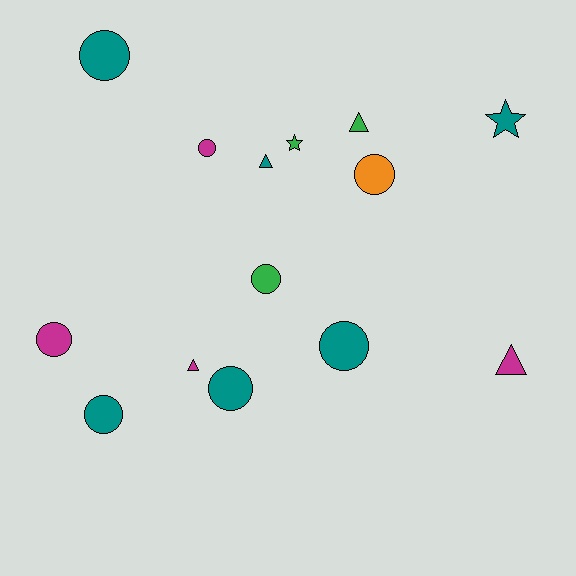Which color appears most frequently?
Teal, with 6 objects.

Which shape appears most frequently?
Circle, with 8 objects.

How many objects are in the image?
There are 14 objects.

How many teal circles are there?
There are 4 teal circles.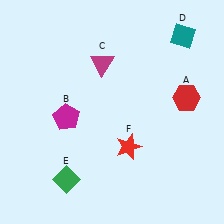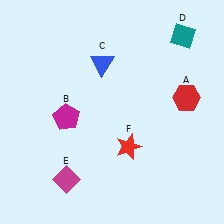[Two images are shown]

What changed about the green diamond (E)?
In Image 1, E is green. In Image 2, it changed to magenta.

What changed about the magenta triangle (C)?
In Image 1, C is magenta. In Image 2, it changed to blue.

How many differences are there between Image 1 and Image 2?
There are 2 differences between the two images.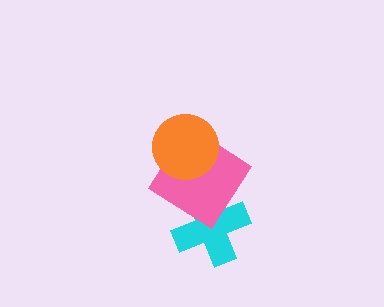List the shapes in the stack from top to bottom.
From top to bottom: the orange circle, the pink diamond, the cyan cross.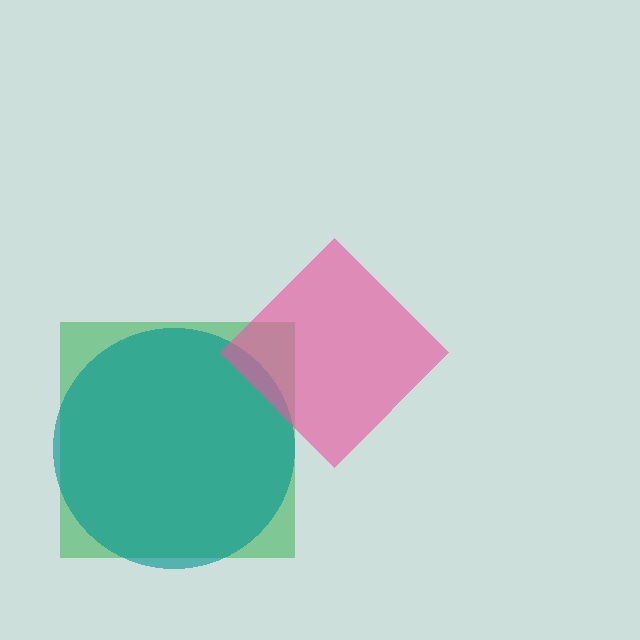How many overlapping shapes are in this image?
There are 3 overlapping shapes in the image.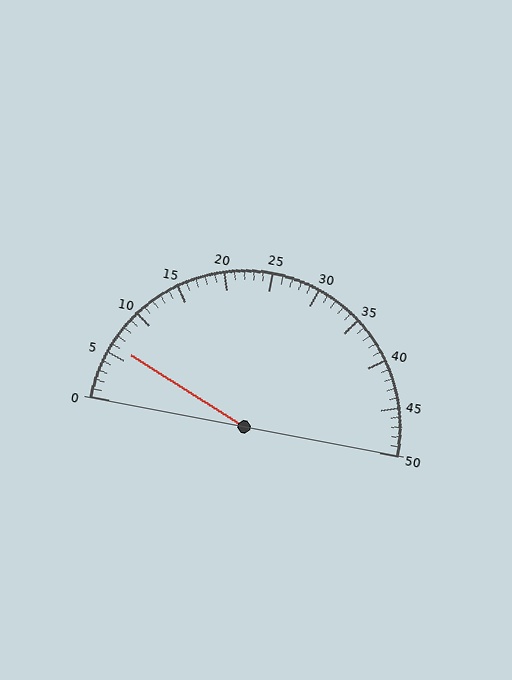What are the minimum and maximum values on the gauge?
The gauge ranges from 0 to 50.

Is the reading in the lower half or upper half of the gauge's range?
The reading is in the lower half of the range (0 to 50).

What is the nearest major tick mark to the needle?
The nearest major tick mark is 5.